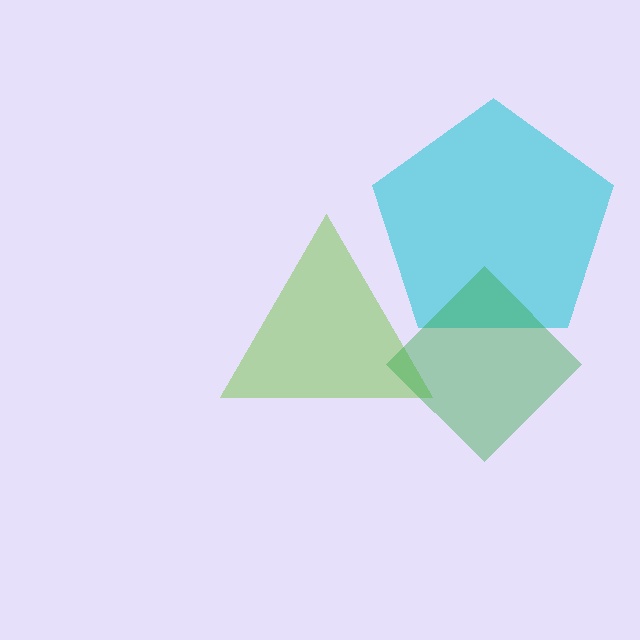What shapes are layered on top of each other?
The layered shapes are: a lime triangle, a cyan pentagon, a green diamond.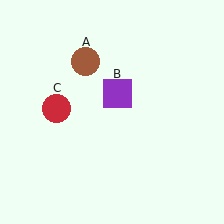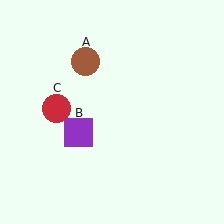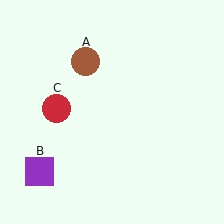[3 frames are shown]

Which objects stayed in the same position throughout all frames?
Brown circle (object A) and red circle (object C) remained stationary.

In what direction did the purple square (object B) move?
The purple square (object B) moved down and to the left.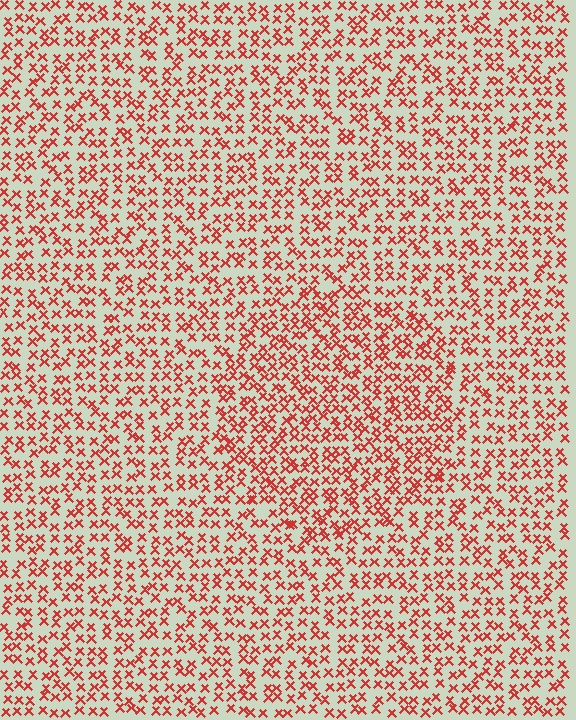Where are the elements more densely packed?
The elements are more densely packed inside the circle boundary.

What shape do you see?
I see a circle.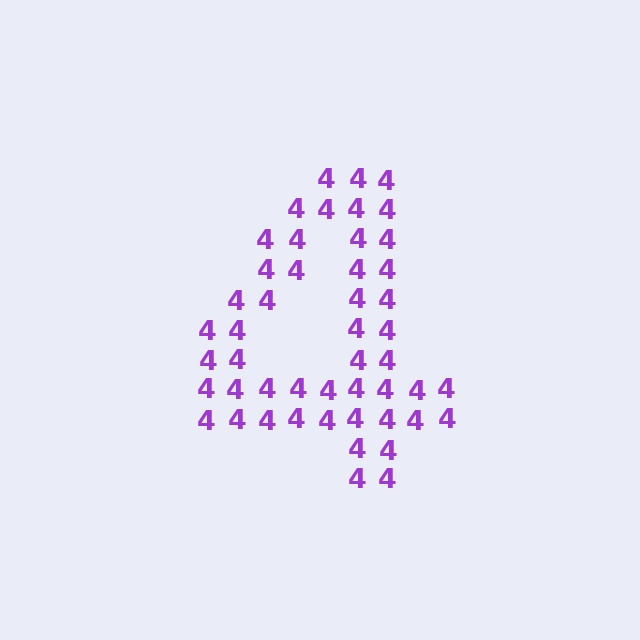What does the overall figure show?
The overall figure shows the digit 4.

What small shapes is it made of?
It is made of small digit 4's.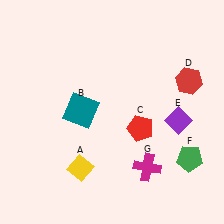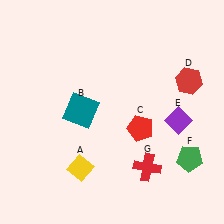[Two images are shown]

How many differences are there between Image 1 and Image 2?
There is 1 difference between the two images.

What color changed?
The cross (G) changed from magenta in Image 1 to red in Image 2.